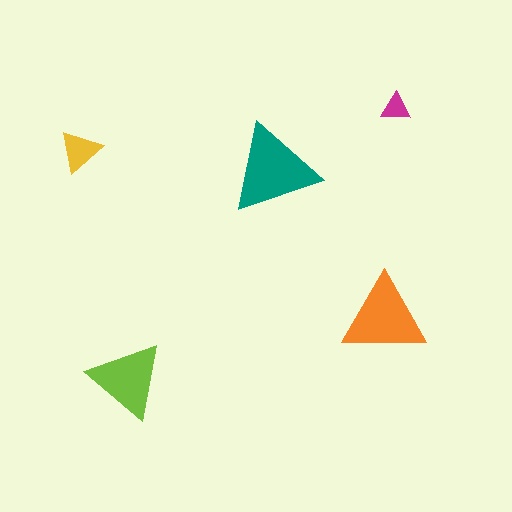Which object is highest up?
The magenta triangle is topmost.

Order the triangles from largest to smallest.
the teal one, the orange one, the lime one, the yellow one, the magenta one.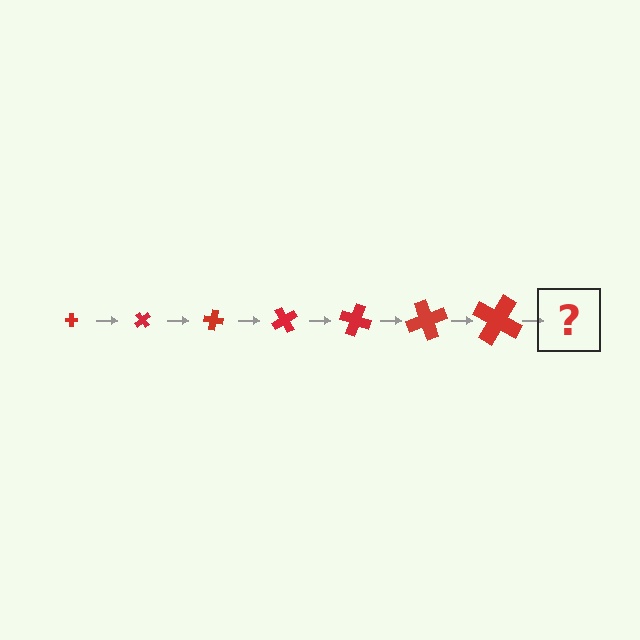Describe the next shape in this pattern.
It should be a cross, larger than the previous one and rotated 350 degrees from the start.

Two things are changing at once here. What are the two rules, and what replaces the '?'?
The two rules are that the cross grows larger each step and it rotates 50 degrees each step. The '?' should be a cross, larger than the previous one and rotated 350 degrees from the start.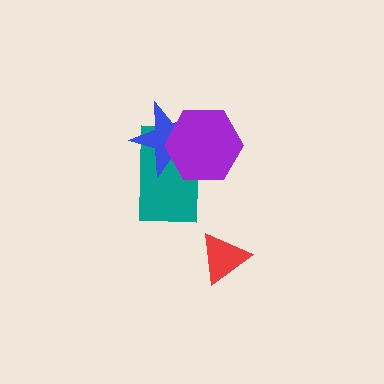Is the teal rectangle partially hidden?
Yes, it is partially covered by another shape.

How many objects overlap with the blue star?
2 objects overlap with the blue star.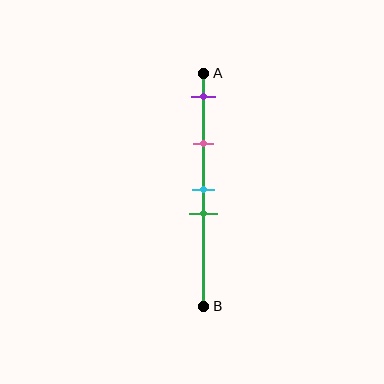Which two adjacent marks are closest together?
The cyan and green marks are the closest adjacent pair.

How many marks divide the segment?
There are 4 marks dividing the segment.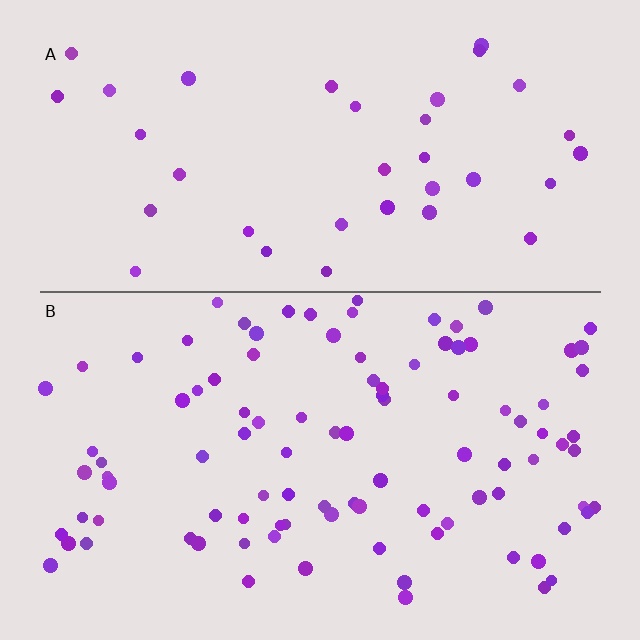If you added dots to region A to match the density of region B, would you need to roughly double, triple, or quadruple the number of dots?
Approximately triple.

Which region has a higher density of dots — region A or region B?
B (the bottom).